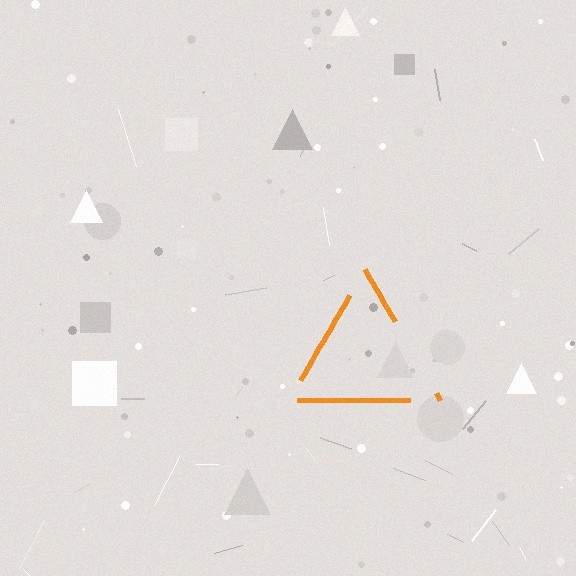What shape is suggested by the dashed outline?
The dashed outline suggests a triangle.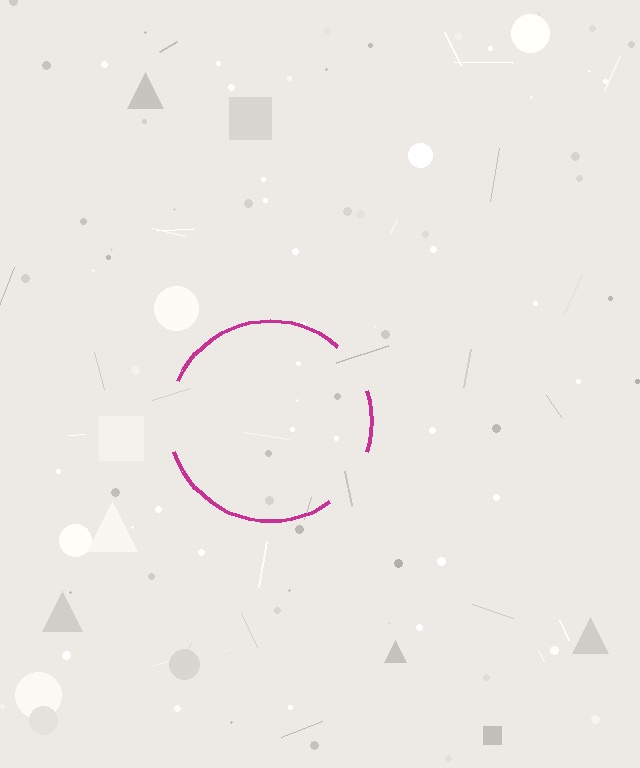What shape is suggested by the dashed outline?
The dashed outline suggests a circle.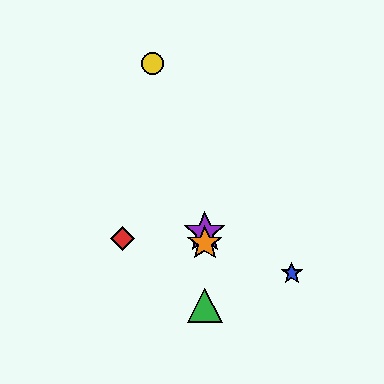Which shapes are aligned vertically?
The green triangle, the purple star, the orange star are aligned vertically.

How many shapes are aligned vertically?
3 shapes (the green triangle, the purple star, the orange star) are aligned vertically.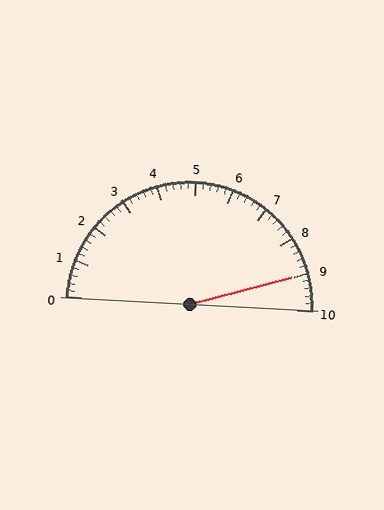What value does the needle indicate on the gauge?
The needle indicates approximately 9.0.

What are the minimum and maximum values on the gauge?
The gauge ranges from 0 to 10.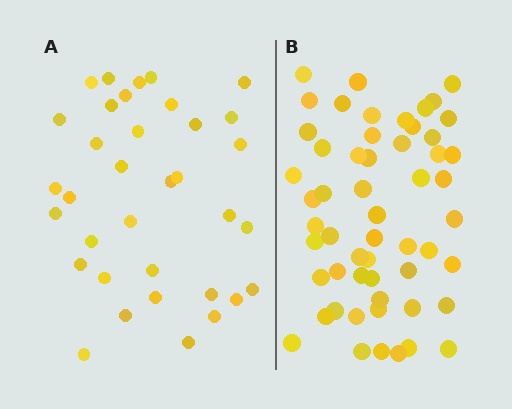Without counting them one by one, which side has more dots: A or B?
Region B (the right region) has more dots.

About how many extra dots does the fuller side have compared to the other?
Region B has approximately 20 more dots than region A.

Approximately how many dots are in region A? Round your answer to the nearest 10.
About 40 dots. (The exact count is 35, which rounds to 40.)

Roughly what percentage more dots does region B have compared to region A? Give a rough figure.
About 55% more.